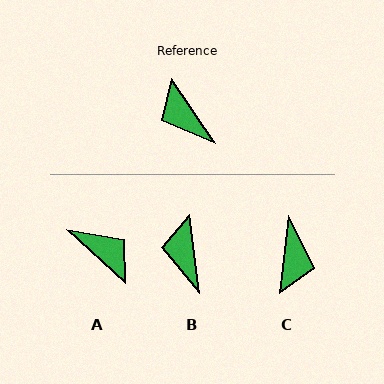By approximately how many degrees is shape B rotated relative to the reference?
Approximately 27 degrees clockwise.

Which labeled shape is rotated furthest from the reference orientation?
A, about 166 degrees away.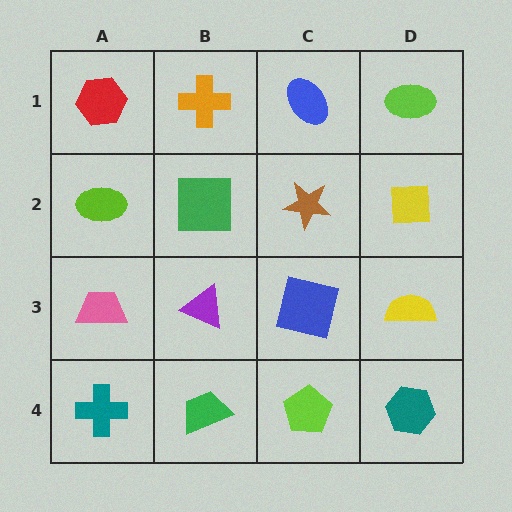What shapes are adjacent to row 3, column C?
A brown star (row 2, column C), a lime pentagon (row 4, column C), a purple triangle (row 3, column B), a yellow semicircle (row 3, column D).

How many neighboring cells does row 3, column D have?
3.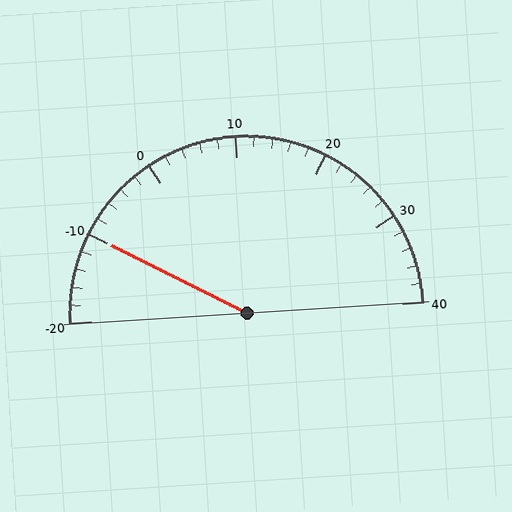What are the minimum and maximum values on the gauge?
The gauge ranges from -20 to 40.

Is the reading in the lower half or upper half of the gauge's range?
The reading is in the lower half of the range (-20 to 40).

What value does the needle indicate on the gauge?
The needle indicates approximately -10.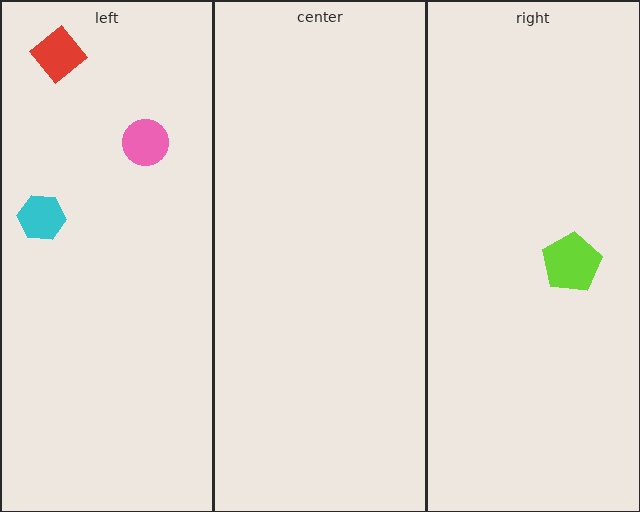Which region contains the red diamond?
The left region.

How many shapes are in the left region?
3.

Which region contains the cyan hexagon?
The left region.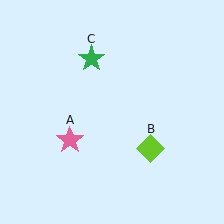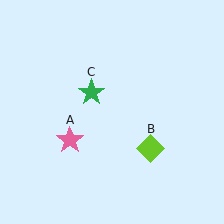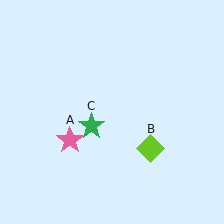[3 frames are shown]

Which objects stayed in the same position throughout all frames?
Pink star (object A) and lime diamond (object B) remained stationary.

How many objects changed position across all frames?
1 object changed position: green star (object C).